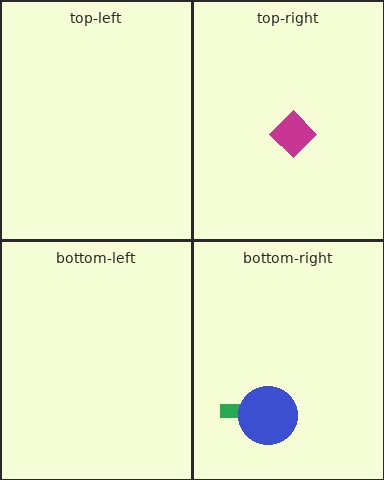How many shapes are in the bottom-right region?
2.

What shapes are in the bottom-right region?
The green arrow, the blue circle.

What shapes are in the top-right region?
The magenta diamond.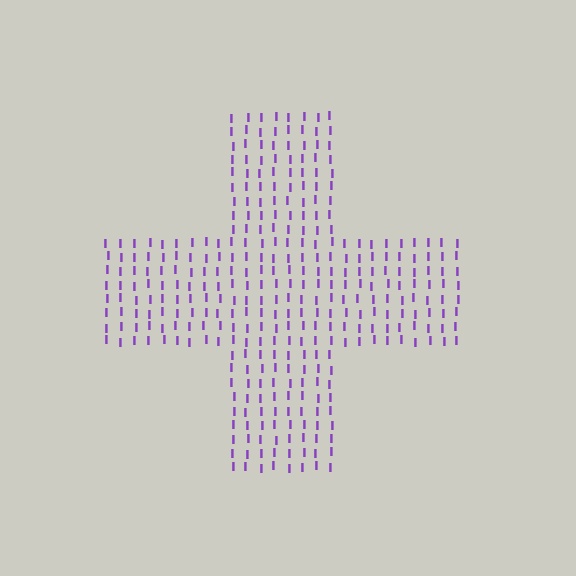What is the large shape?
The large shape is a cross.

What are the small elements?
The small elements are letter I's.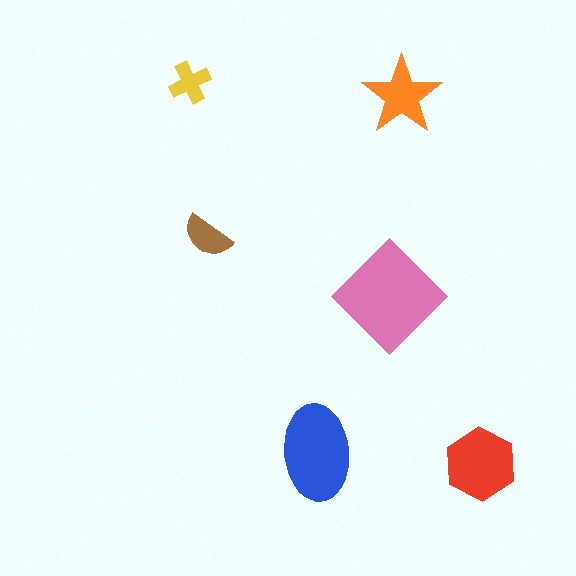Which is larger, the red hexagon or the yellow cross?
The red hexagon.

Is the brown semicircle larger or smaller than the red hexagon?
Smaller.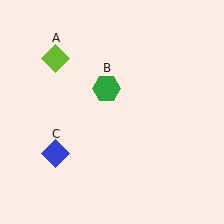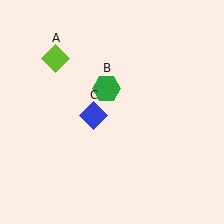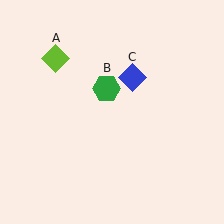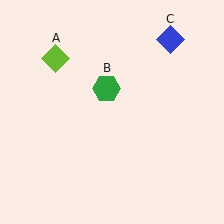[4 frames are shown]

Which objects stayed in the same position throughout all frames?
Lime diamond (object A) and green hexagon (object B) remained stationary.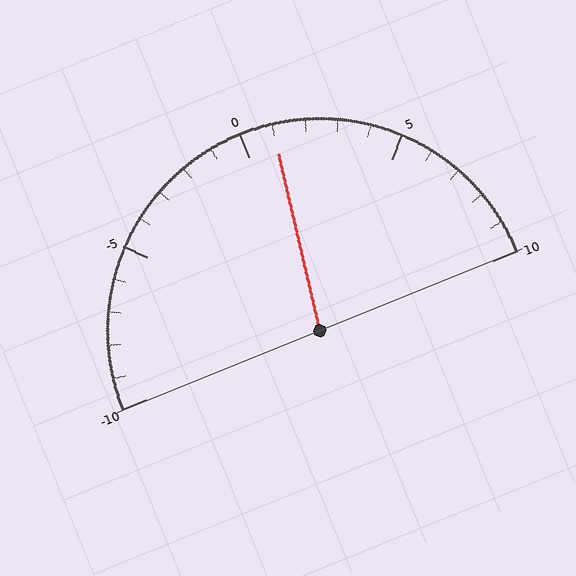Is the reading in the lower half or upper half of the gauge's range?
The reading is in the upper half of the range (-10 to 10).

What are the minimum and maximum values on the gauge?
The gauge ranges from -10 to 10.